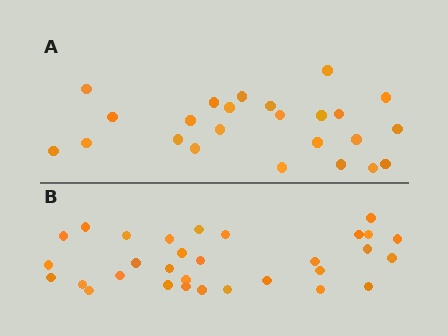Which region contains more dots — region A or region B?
Region B (the bottom region) has more dots.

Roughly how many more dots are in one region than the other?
Region B has roughly 8 or so more dots than region A.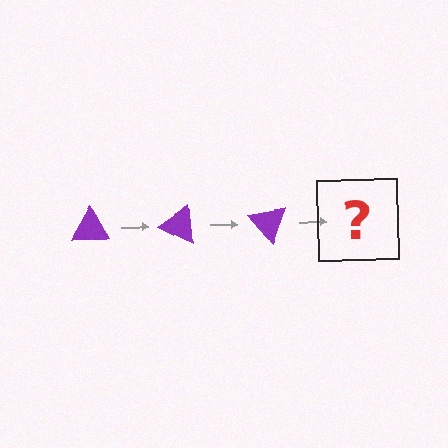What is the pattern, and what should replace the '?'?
The pattern is that the triangle rotates 25 degrees each step. The '?' should be a purple triangle rotated 75 degrees.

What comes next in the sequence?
The next element should be a purple triangle rotated 75 degrees.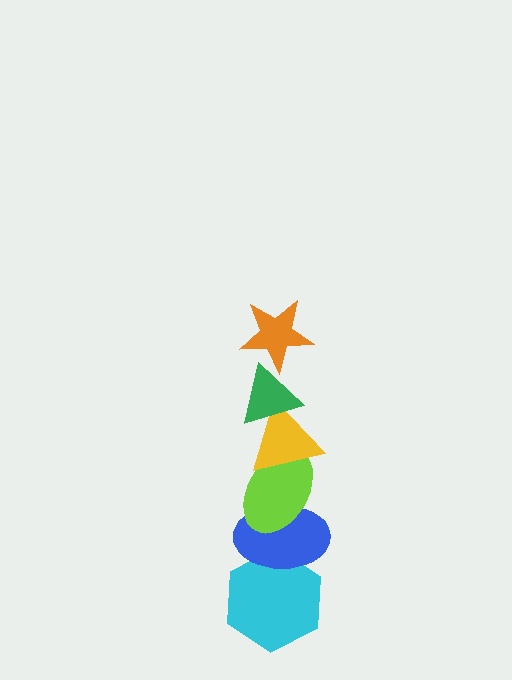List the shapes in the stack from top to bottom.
From top to bottom: the orange star, the green triangle, the yellow triangle, the lime ellipse, the blue ellipse, the cyan hexagon.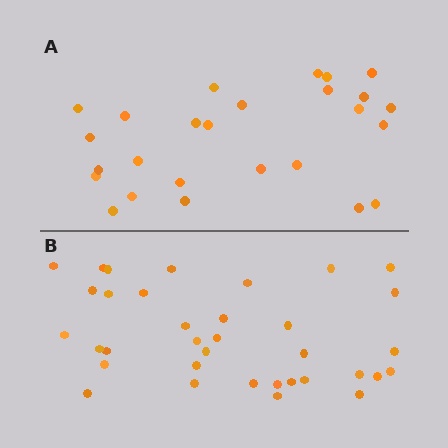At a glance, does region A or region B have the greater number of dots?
Region B (the bottom region) has more dots.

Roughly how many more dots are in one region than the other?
Region B has roughly 8 or so more dots than region A.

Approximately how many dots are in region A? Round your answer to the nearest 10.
About 30 dots. (The exact count is 26, which rounds to 30.)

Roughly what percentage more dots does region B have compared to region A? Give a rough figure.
About 35% more.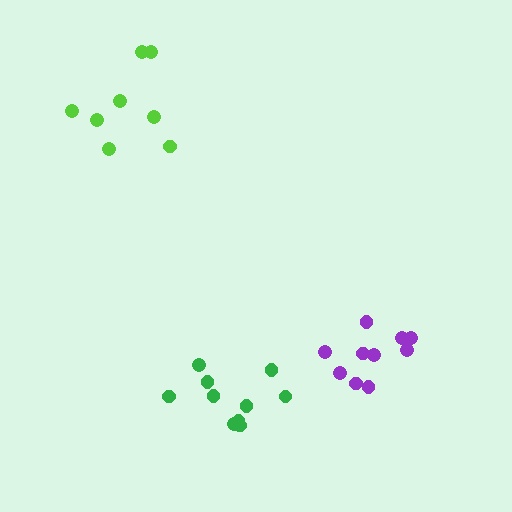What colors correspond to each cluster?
The clusters are colored: purple, lime, green.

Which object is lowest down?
The green cluster is bottommost.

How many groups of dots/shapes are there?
There are 3 groups.